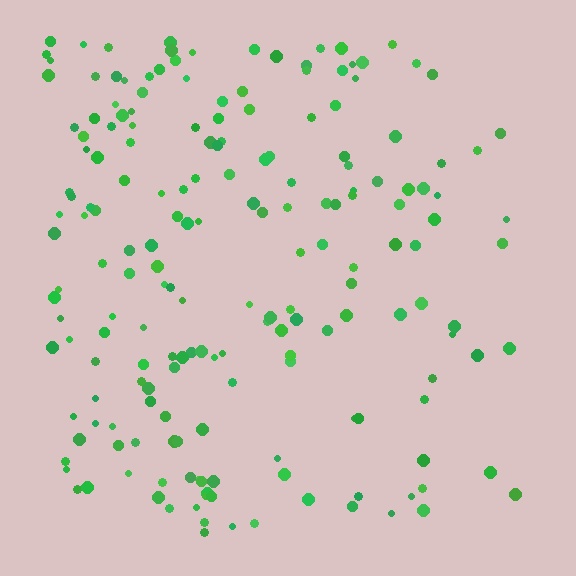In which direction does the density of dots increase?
From right to left, with the left side densest.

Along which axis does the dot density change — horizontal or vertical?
Horizontal.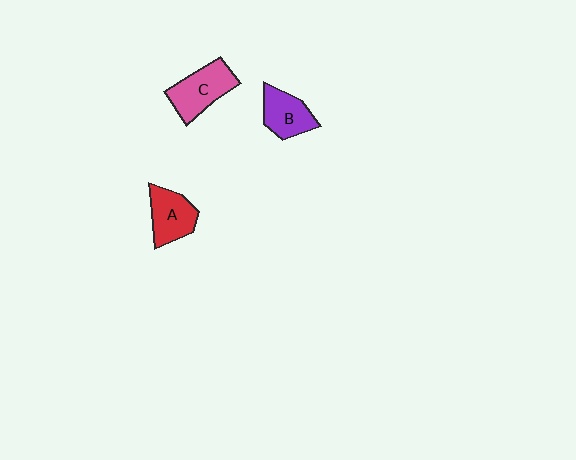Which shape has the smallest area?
Shape B (purple).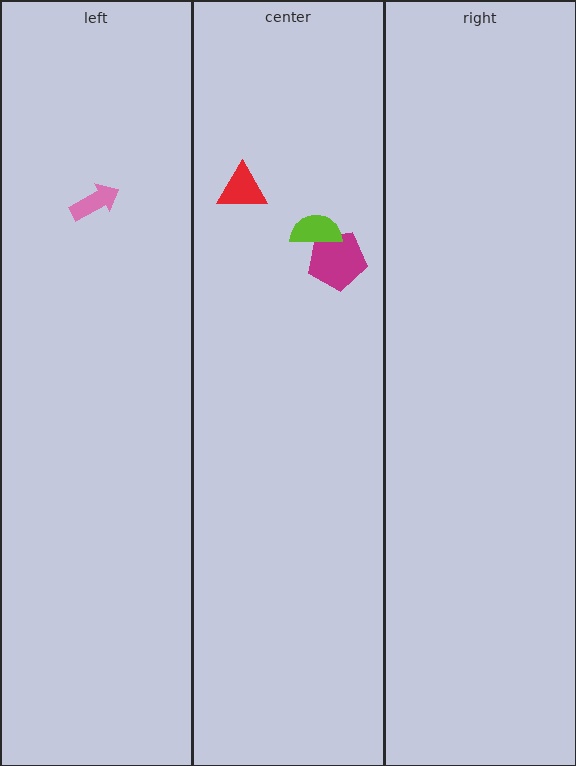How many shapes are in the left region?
1.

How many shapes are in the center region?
3.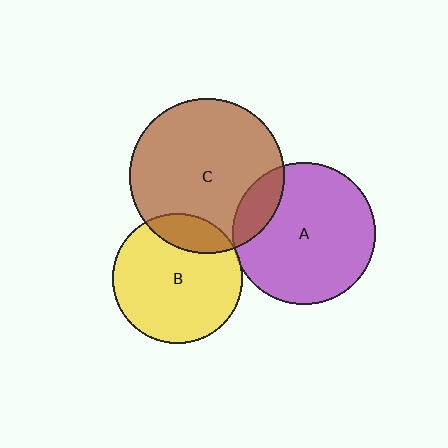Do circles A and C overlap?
Yes.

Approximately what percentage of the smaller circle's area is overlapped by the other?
Approximately 15%.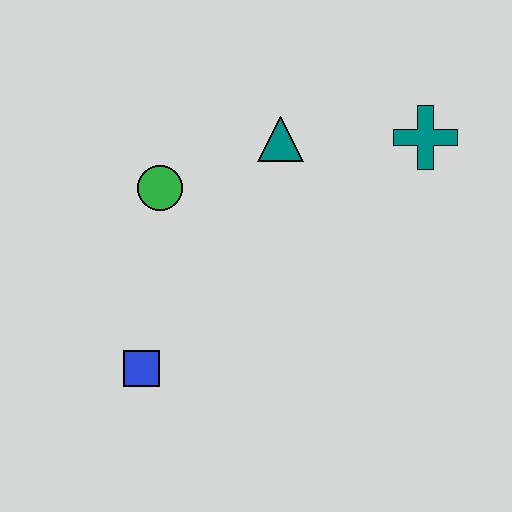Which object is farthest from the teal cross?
The blue square is farthest from the teal cross.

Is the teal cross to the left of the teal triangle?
No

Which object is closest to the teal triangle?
The green circle is closest to the teal triangle.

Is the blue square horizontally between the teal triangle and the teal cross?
No